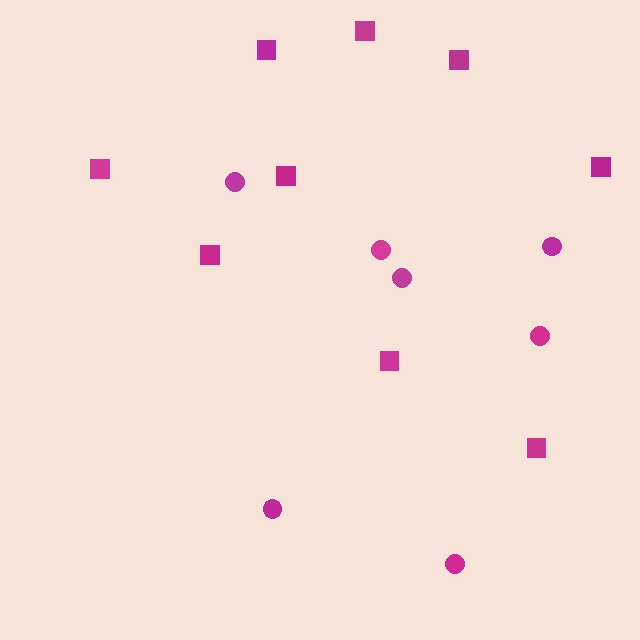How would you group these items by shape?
There are 2 groups: one group of squares (9) and one group of circles (7).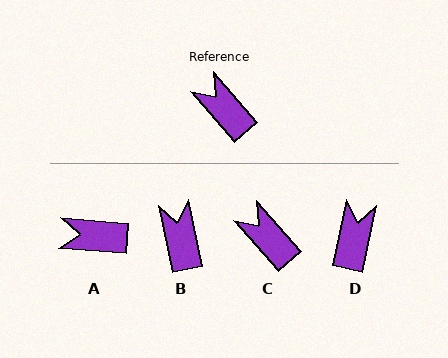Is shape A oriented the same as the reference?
No, it is off by about 45 degrees.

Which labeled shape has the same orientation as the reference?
C.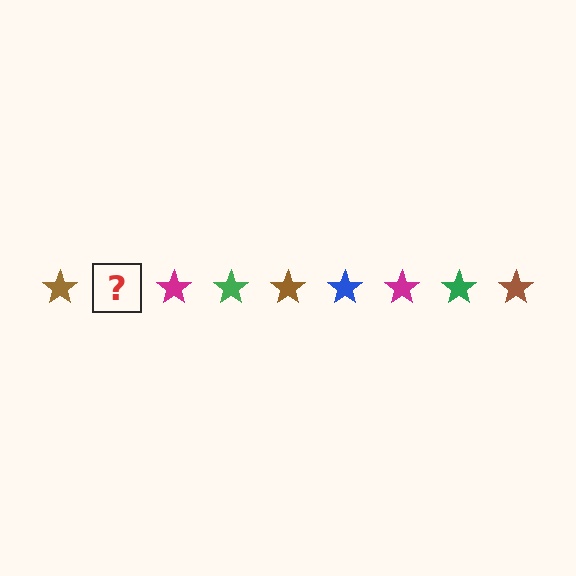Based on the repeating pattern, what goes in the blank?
The blank should be a blue star.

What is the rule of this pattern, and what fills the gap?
The rule is that the pattern cycles through brown, blue, magenta, green stars. The gap should be filled with a blue star.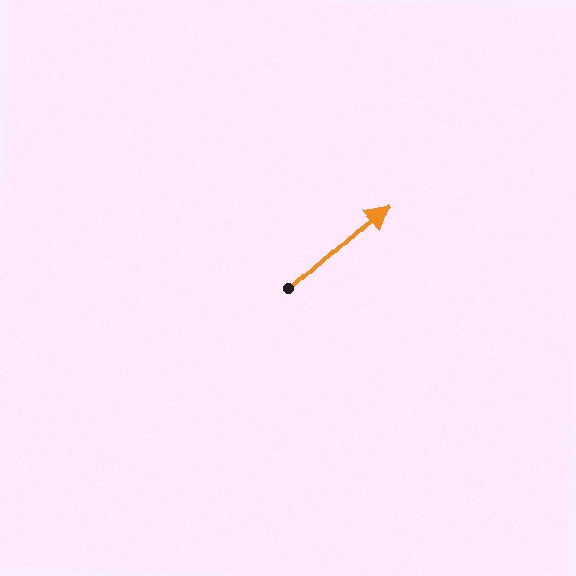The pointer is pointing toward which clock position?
Roughly 2 o'clock.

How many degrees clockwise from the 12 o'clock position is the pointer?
Approximately 49 degrees.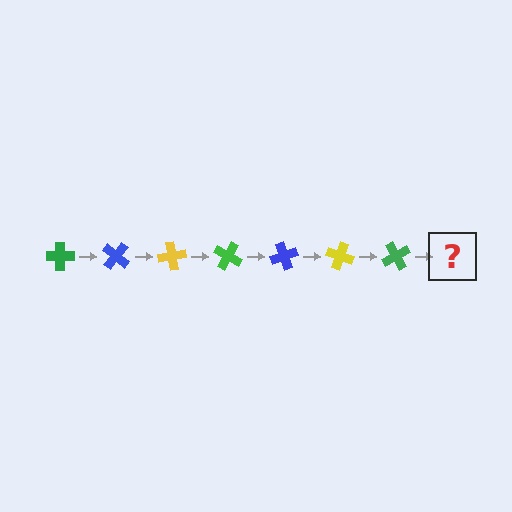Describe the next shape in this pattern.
It should be a blue cross, rotated 280 degrees from the start.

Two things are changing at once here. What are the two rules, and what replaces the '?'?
The two rules are that it rotates 40 degrees each step and the color cycles through green, blue, and yellow. The '?' should be a blue cross, rotated 280 degrees from the start.